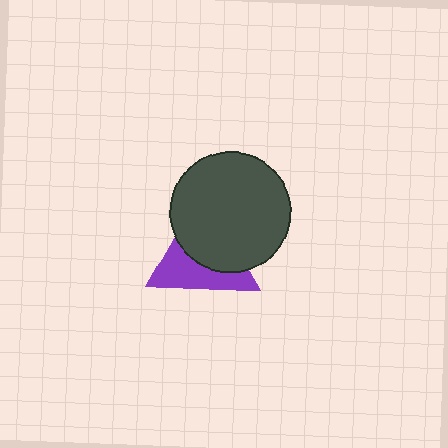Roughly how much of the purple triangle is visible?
A small part of it is visible (roughly 45%).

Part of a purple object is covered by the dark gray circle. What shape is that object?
It is a triangle.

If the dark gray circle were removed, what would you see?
You would see the complete purple triangle.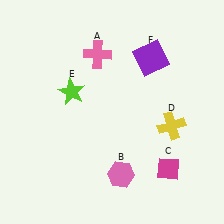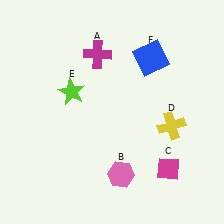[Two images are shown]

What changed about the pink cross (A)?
In Image 1, A is pink. In Image 2, it changed to magenta.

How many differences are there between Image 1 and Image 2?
There are 2 differences between the two images.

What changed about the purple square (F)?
In Image 1, F is purple. In Image 2, it changed to blue.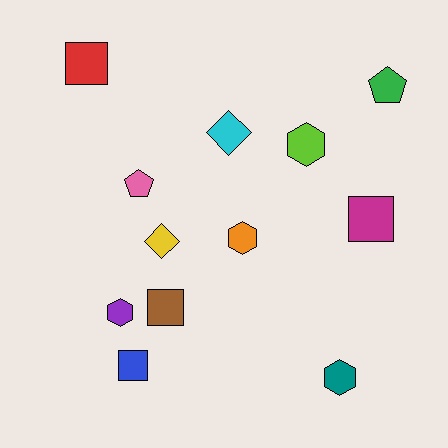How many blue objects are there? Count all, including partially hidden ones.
There is 1 blue object.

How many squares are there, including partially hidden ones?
There are 4 squares.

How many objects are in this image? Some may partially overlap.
There are 12 objects.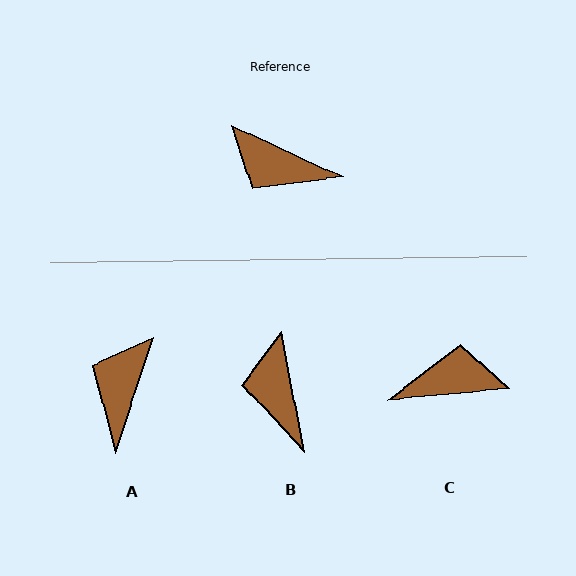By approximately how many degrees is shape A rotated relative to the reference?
Approximately 83 degrees clockwise.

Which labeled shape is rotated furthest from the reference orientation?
C, about 150 degrees away.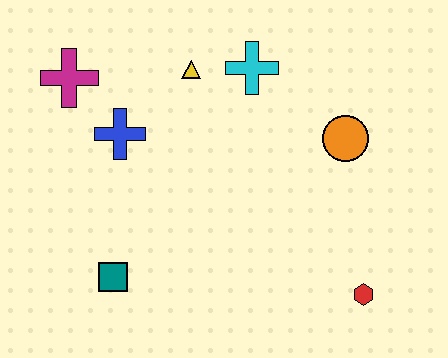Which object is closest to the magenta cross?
The blue cross is closest to the magenta cross.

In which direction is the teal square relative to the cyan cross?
The teal square is below the cyan cross.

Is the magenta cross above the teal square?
Yes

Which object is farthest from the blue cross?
The red hexagon is farthest from the blue cross.